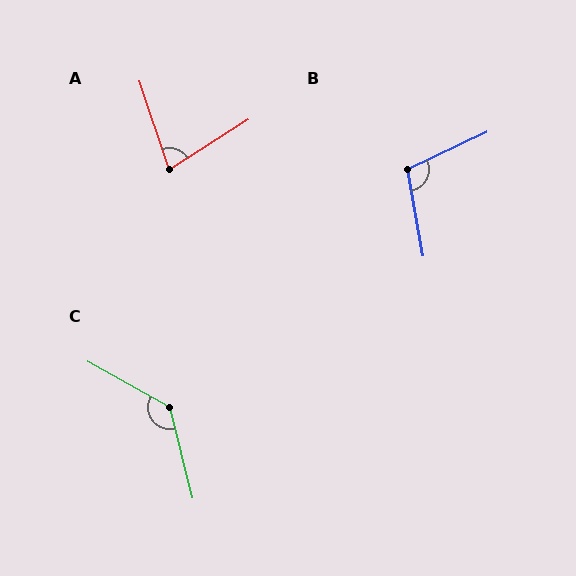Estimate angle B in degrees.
Approximately 105 degrees.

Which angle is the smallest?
A, at approximately 76 degrees.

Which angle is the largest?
C, at approximately 133 degrees.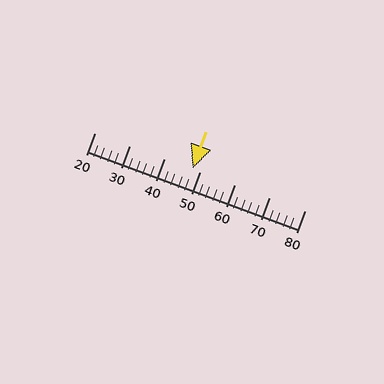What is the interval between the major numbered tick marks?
The major tick marks are spaced 10 units apart.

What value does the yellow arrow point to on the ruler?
The yellow arrow points to approximately 48.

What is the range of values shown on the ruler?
The ruler shows values from 20 to 80.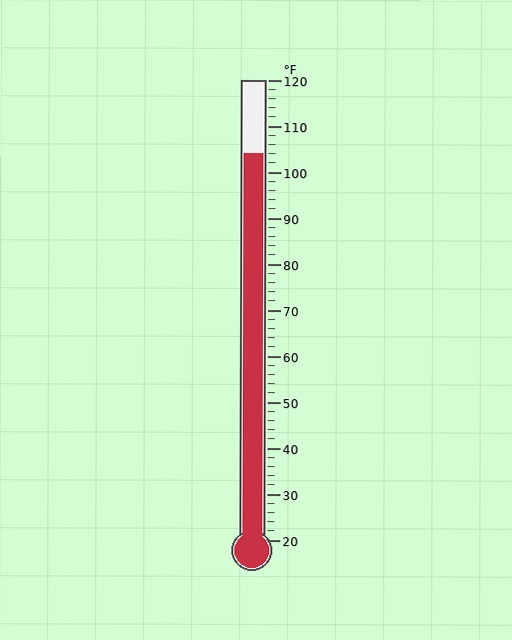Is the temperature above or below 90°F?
The temperature is above 90°F.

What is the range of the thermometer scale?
The thermometer scale ranges from 20°F to 120°F.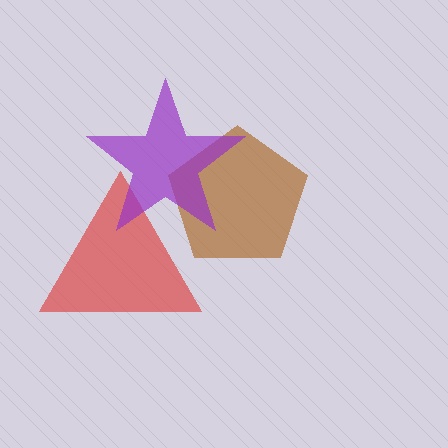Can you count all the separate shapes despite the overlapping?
Yes, there are 3 separate shapes.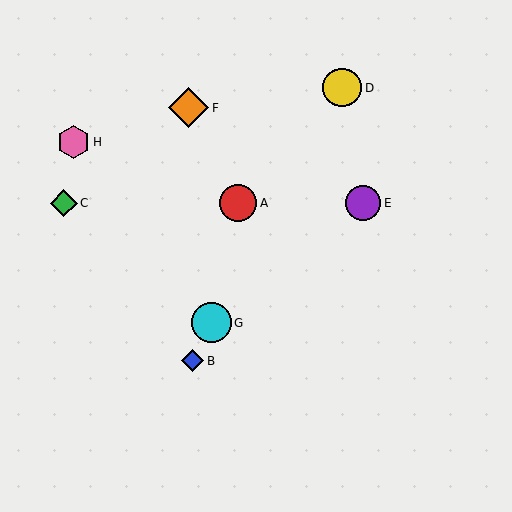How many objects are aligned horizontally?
3 objects (A, C, E) are aligned horizontally.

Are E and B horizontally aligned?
No, E is at y≈203 and B is at y≈361.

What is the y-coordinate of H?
Object H is at y≈142.